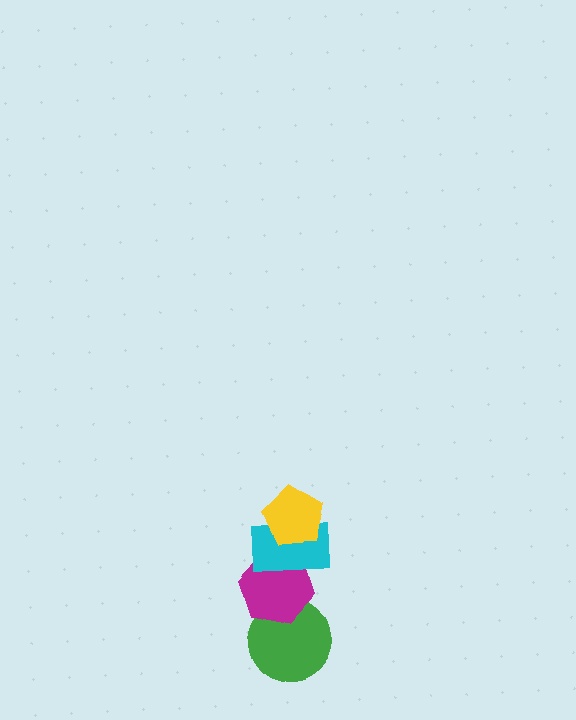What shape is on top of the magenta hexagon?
The cyan rectangle is on top of the magenta hexagon.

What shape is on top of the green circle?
The magenta hexagon is on top of the green circle.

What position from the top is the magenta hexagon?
The magenta hexagon is 3rd from the top.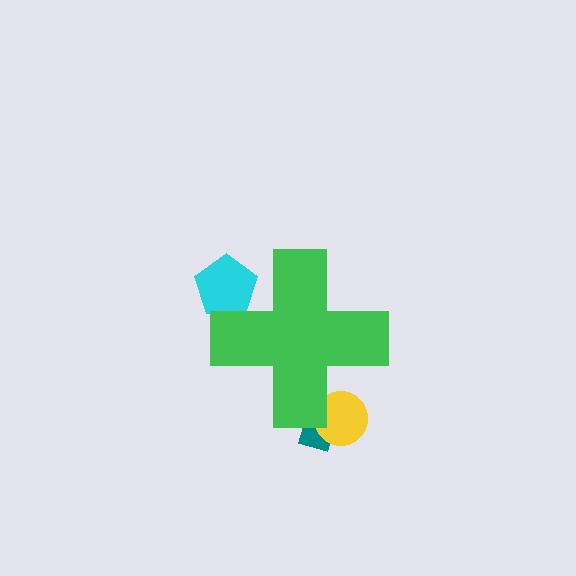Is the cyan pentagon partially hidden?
Yes, the cyan pentagon is partially hidden behind the green cross.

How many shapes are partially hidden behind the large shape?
3 shapes are partially hidden.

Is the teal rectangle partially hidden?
Yes, the teal rectangle is partially hidden behind the green cross.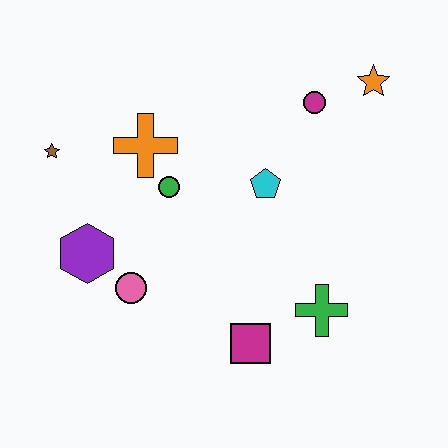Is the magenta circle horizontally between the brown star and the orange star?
Yes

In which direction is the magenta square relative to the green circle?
The magenta square is below the green circle.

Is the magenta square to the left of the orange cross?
No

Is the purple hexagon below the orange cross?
Yes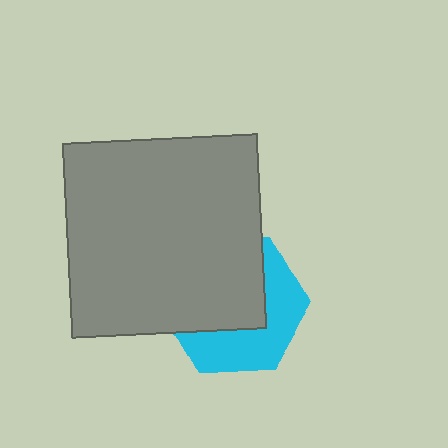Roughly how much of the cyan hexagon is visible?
A small part of it is visible (roughly 44%).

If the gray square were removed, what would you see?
You would see the complete cyan hexagon.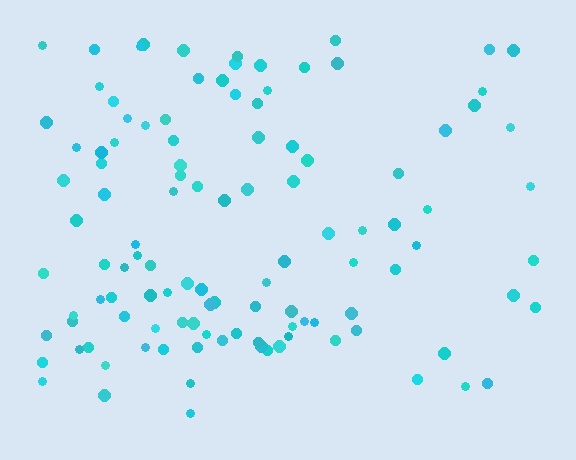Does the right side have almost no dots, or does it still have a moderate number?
Still a moderate number, just noticeably fewer than the left.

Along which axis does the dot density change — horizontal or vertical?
Horizontal.